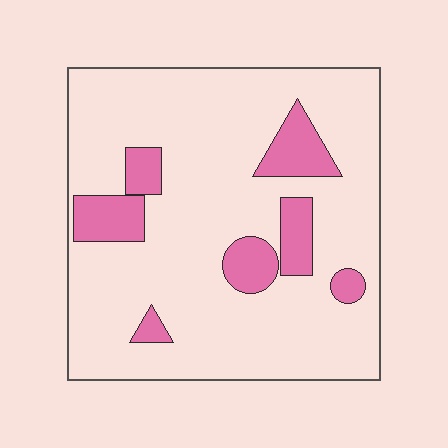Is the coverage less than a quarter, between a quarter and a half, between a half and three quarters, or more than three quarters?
Less than a quarter.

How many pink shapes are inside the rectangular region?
7.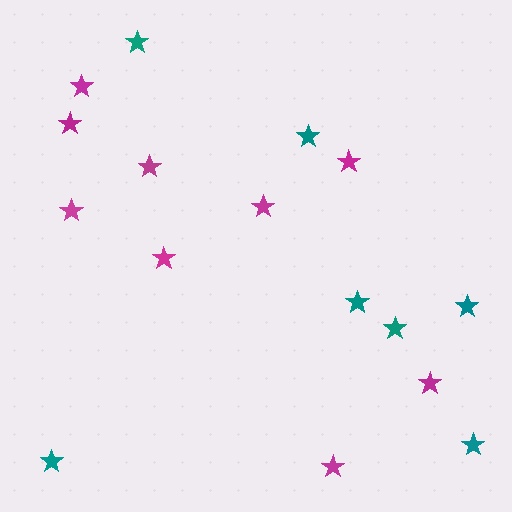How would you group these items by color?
There are 2 groups: one group of teal stars (7) and one group of magenta stars (9).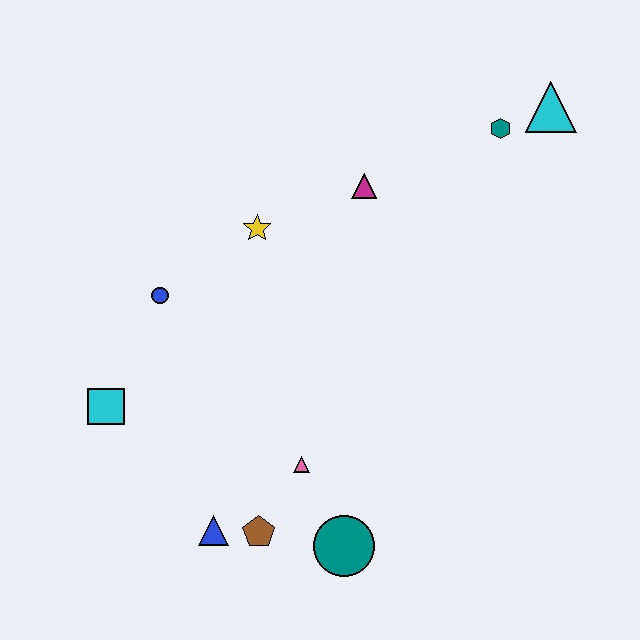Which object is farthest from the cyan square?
The cyan triangle is farthest from the cyan square.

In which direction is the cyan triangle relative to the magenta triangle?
The cyan triangle is to the right of the magenta triangle.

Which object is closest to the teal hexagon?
The cyan triangle is closest to the teal hexagon.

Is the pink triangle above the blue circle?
No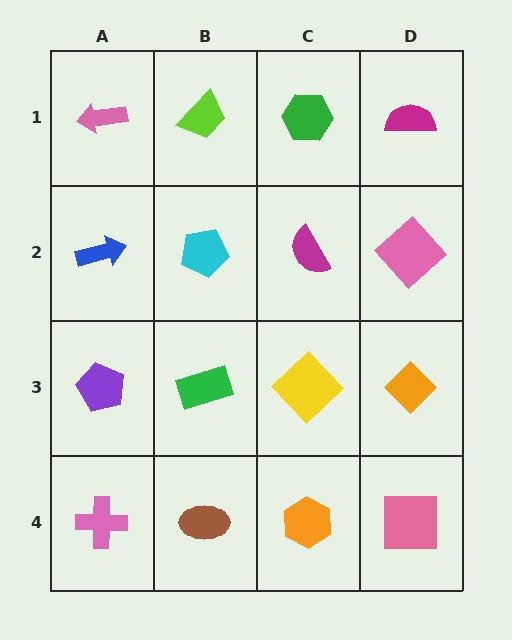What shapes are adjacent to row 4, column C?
A yellow diamond (row 3, column C), a brown ellipse (row 4, column B), a pink square (row 4, column D).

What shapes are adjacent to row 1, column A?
A blue arrow (row 2, column A), a lime trapezoid (row 1, column B).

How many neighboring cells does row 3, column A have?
3.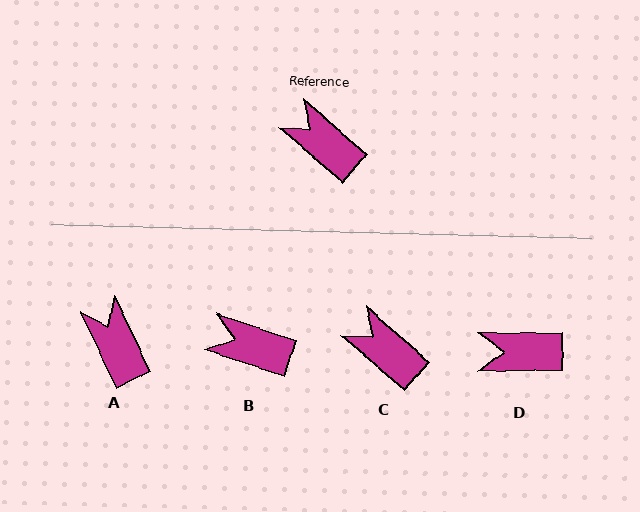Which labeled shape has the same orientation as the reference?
C.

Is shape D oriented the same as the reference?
No, it is off by about 42 degrees.